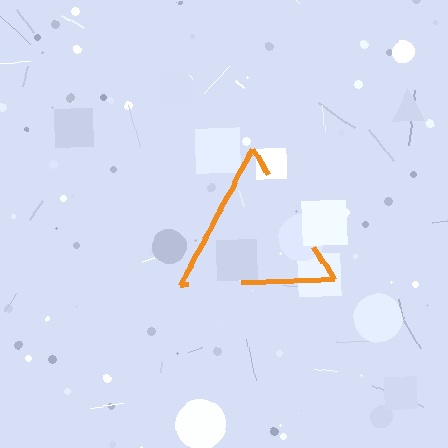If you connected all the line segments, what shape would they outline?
They would outline a triangle.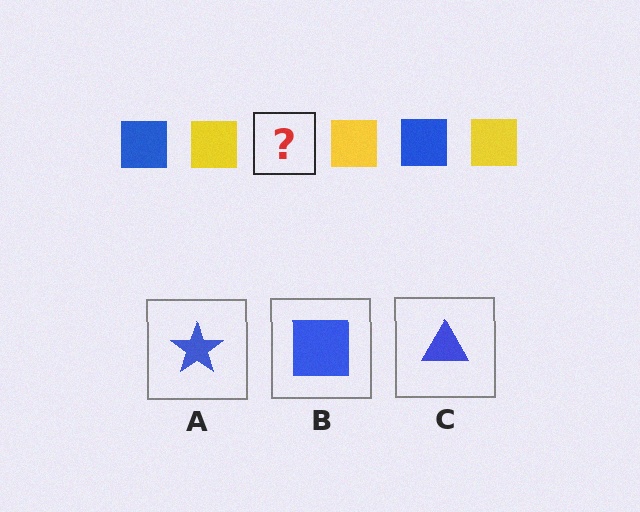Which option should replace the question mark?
Option B.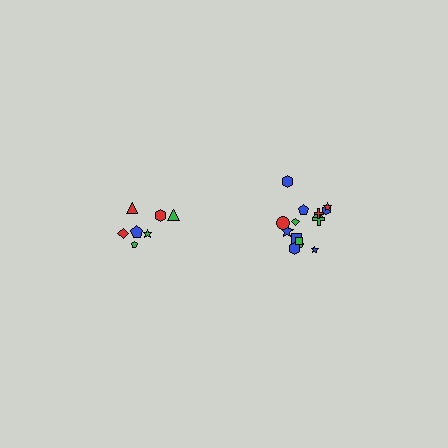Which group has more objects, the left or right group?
The right group.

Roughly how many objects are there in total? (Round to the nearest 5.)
Roughly 20 objects in total.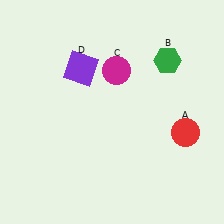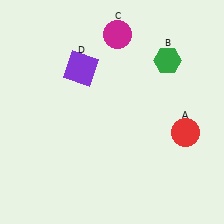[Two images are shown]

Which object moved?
The magenta circle (C) moved up.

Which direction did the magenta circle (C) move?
The magenta circle (C) moved up.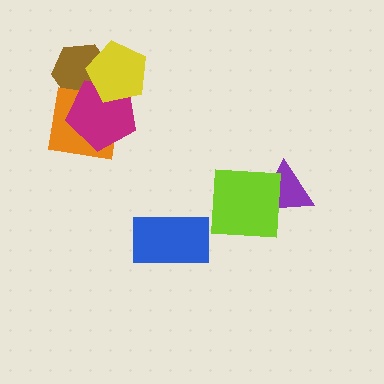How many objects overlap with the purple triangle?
1 object overlaps with the purple triangle.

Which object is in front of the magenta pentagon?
The yellow pentagon is in front of the magenta pentagon.